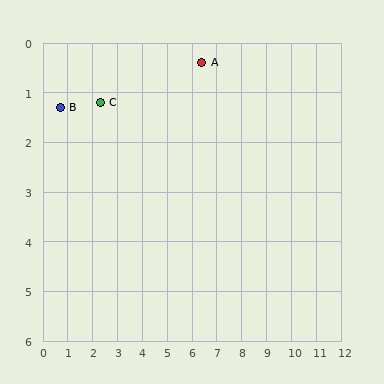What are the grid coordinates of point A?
Point A is at approximately (6.4, 0.4).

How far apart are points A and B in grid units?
Points A and B are about 5.8 grid units apart.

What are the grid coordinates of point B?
Point B is at approximately (0.7, 1.3).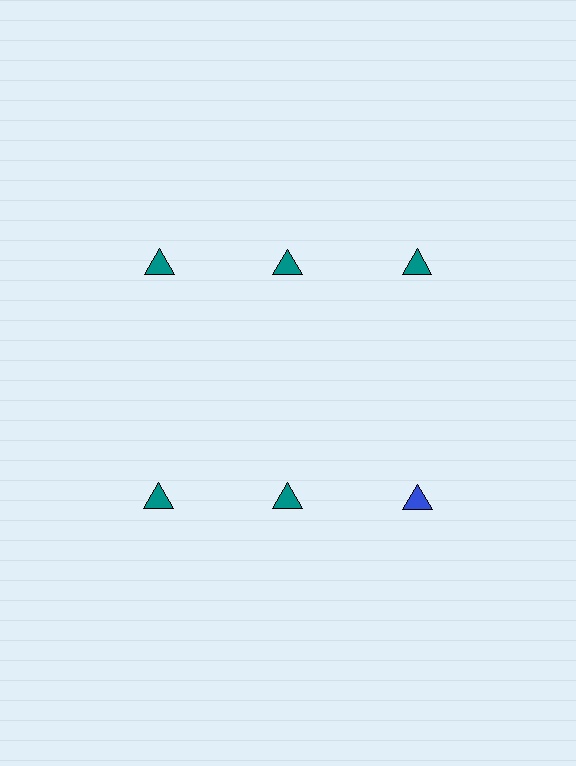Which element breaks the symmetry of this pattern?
The blue triangle in the second row, center column breaks the symmetry. All other shapes are teal triangles.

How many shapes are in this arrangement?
There are 6 shapes arranged in a grid pattern.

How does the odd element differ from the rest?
It has a different color: blue instead of teal.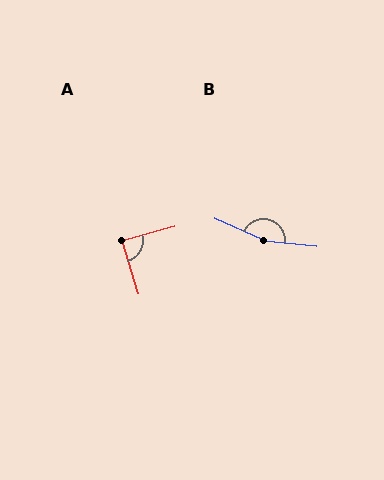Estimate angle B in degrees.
Approximately 162 degrees.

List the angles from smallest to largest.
A (88°), B (162°).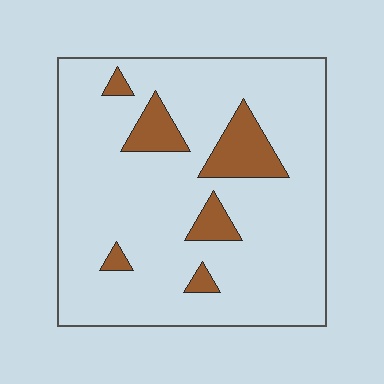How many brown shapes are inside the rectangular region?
6.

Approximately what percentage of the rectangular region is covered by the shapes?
Approximately 15%.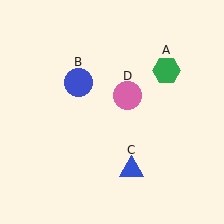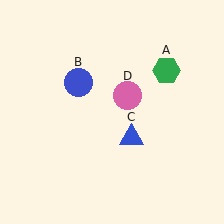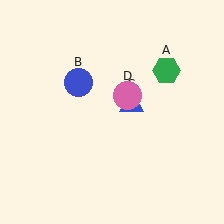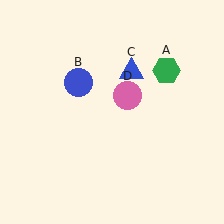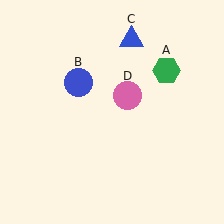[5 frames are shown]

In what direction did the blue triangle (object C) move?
The blue triangle (object C) moved up.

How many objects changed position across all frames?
1 object changed position: blue triangle (object C).